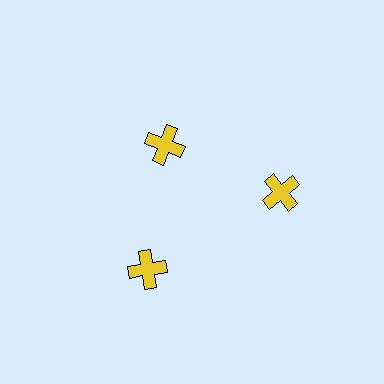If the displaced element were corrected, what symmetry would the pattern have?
It would have 3-fold rotational symmetry — the pattern would map onto itself every 120 degrees.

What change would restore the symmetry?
The symmetry would be restored by moving it outward, back onto the ring so that all 3 crosses sit at equal angles and equal distance from the center.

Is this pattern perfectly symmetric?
No. The 3 yellow crosses are arranged in a ring, but one element near the 11 o'clock position is pulled inward toward the center, breaking the 3-fold rotational symmetry.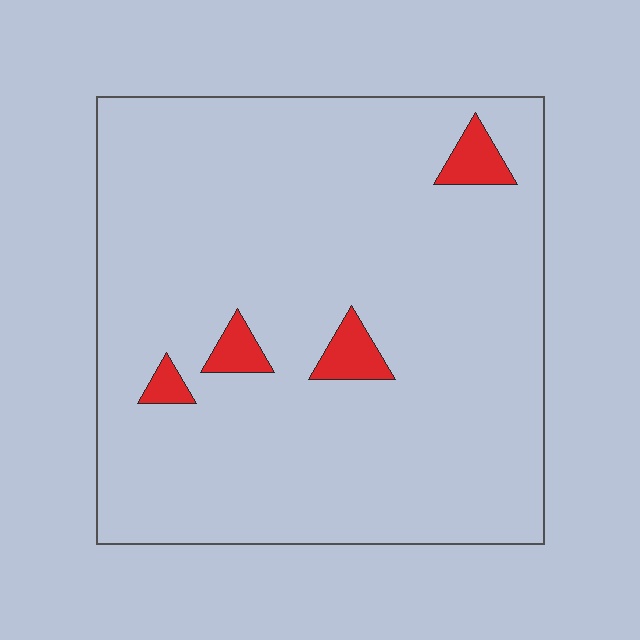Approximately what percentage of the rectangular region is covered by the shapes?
Approximately 5%.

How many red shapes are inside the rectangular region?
4.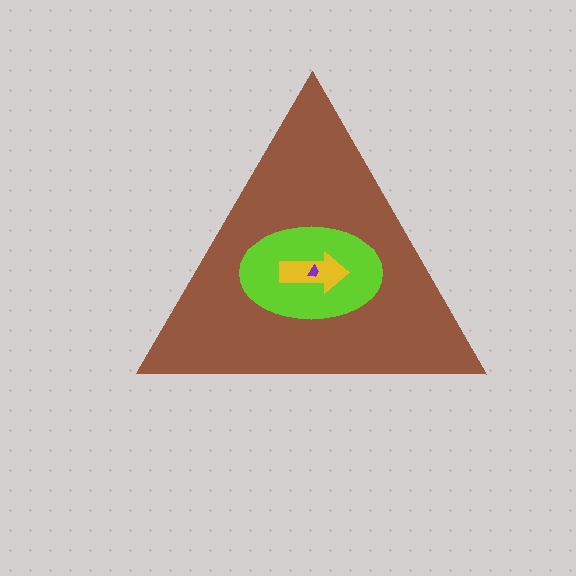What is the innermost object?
The purple trapezoid.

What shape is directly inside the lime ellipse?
The yellow arrow.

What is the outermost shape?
The brown triangle.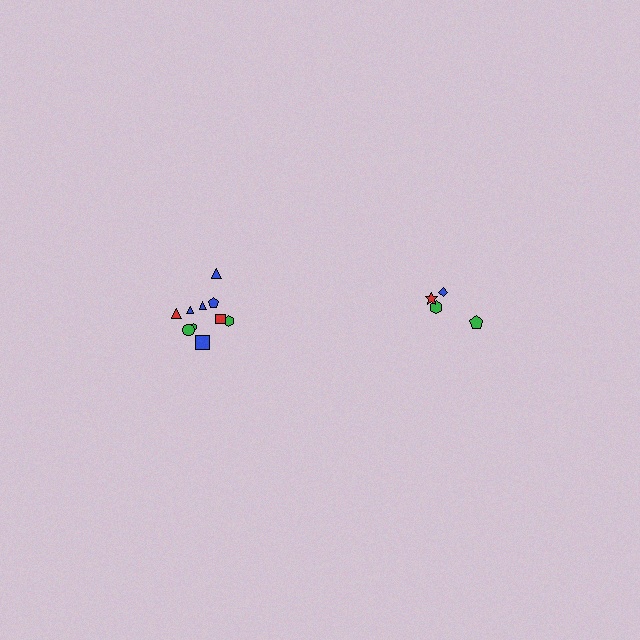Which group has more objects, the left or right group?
The left group.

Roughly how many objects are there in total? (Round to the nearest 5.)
Roughly 15 objects in total.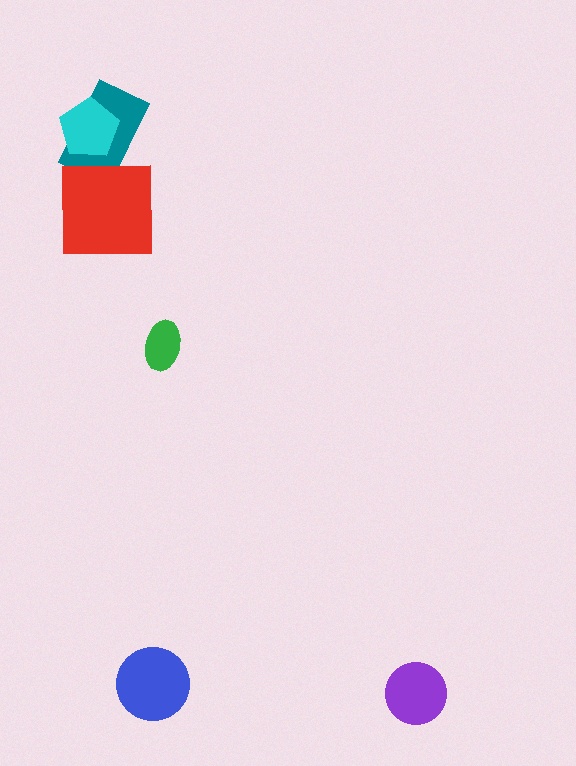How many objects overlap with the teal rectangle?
2 objects overlap with the teal rectangle.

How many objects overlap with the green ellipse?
0 objects overlap with the green ellipse.